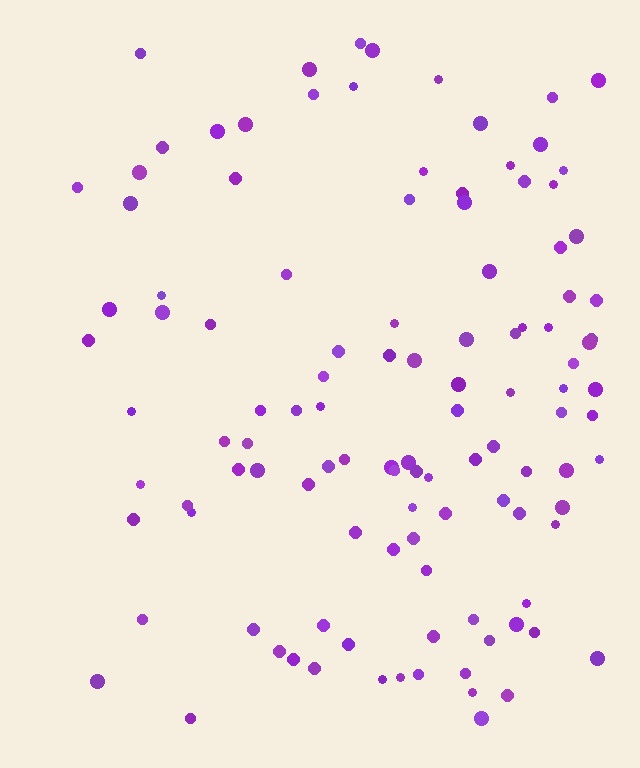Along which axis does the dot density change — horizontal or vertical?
Horizontal.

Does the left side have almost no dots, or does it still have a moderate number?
Still a moderate number, just noticeably fewer than the right.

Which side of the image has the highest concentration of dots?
The right.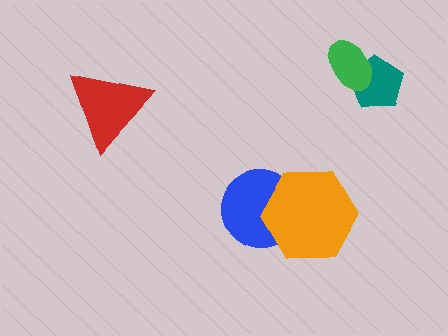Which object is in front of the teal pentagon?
The green ellipse is in front of the teal pentagon.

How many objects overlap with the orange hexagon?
1 object overlaps with the orange hexagon.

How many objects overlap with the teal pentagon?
1 object overlaps with the teal pentagon.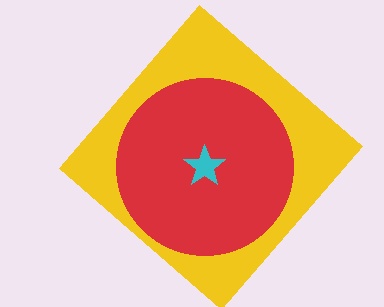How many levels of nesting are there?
3.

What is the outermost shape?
The yellow diamond.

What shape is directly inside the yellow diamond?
The red circle.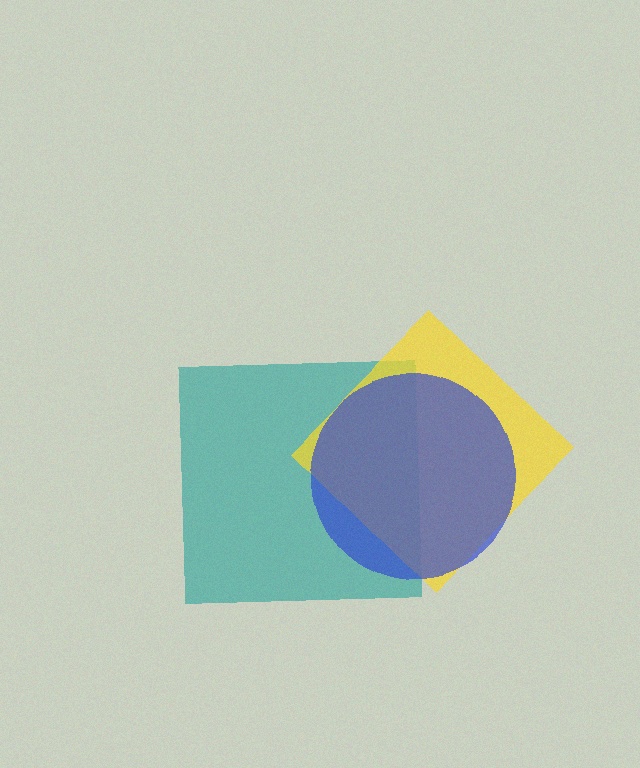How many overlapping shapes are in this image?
There are 3 overlapping shapes in the image.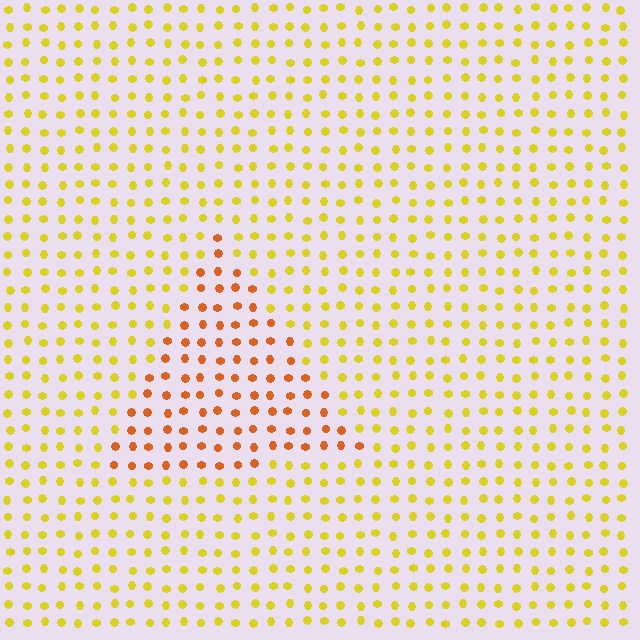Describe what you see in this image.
The image is filled with small yellow elements in a uniform arrangement. A triangle-shaped region is visible where the elements are tinted to a slightly different hue, forming a subtle color boundary.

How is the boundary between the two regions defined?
The boundary is defined purely by a slight shift in hue (about 37 degrees). Spacing, size, and orientation are identical on both sides.